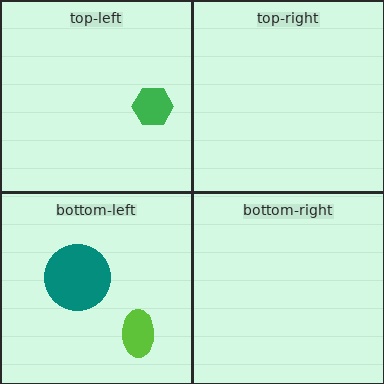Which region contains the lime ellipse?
The bottom-left region.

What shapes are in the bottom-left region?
The lime ellipse, the teal circle.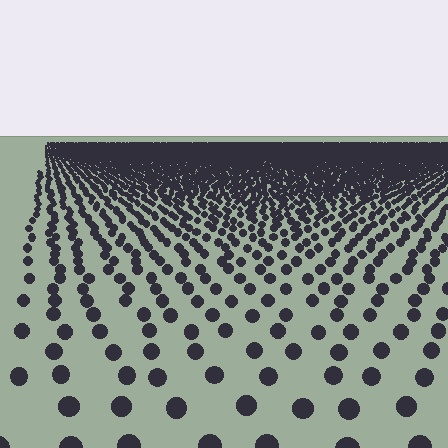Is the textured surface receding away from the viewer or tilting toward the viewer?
The surface is receding away from the viewer. Texture elements get smaller and denser toward the top.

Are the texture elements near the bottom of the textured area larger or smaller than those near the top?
Larger. Near the bottom, elements are closer to the viewer and appear at a bigger on-screen size.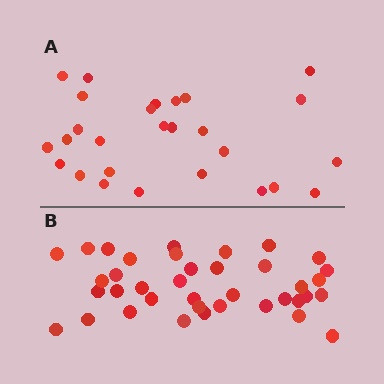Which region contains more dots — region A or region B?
Region B (the bottom region) has more dots.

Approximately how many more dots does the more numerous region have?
Region B has roughly 12 or so more dots than region A.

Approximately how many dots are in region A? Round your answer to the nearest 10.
About 30 dots. (The exact count is 27, which rounds to 30.)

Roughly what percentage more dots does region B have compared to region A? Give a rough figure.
About 40% more.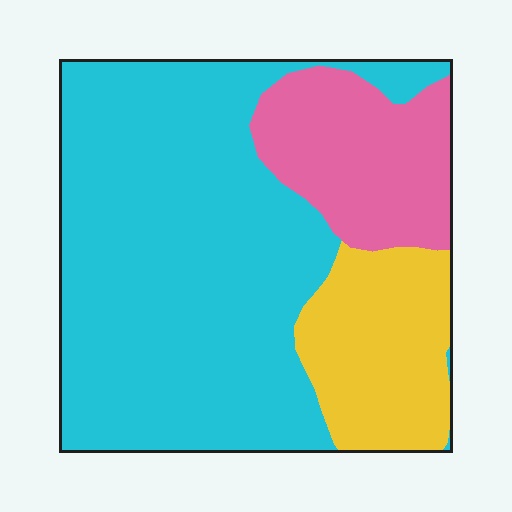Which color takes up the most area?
Cyan, at roughly 65%.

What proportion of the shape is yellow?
Yellow takes up about one sixth (1/6) of the shape.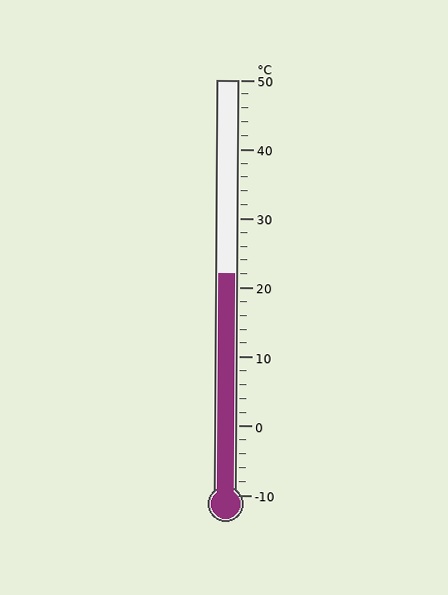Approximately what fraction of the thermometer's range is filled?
The thermometer is filled to approximately 55% of its range.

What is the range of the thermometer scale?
The thermometer scale ranges from -10°C to 50°C.